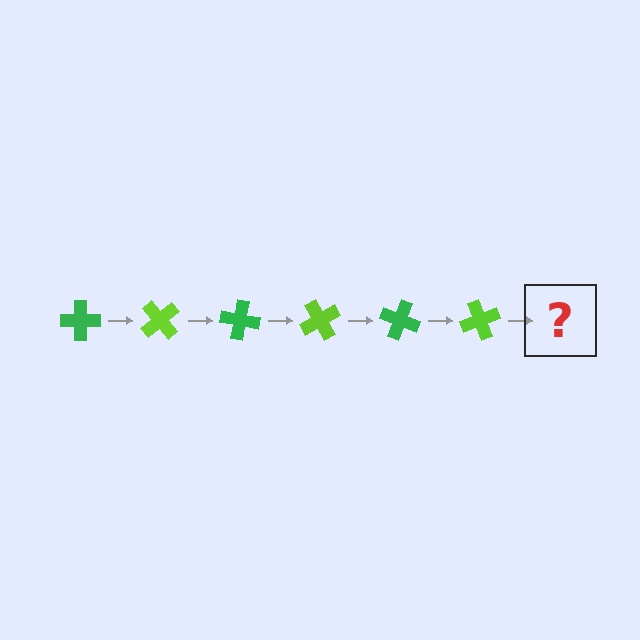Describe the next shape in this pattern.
It should be a green cross, rotated 300 degrees from the start.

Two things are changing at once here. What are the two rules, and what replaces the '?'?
The two rules are that it rotates 50 degrees each step and the color cycles through green and lime. The '?' should be a green cross, rotated 300 degrees from the start.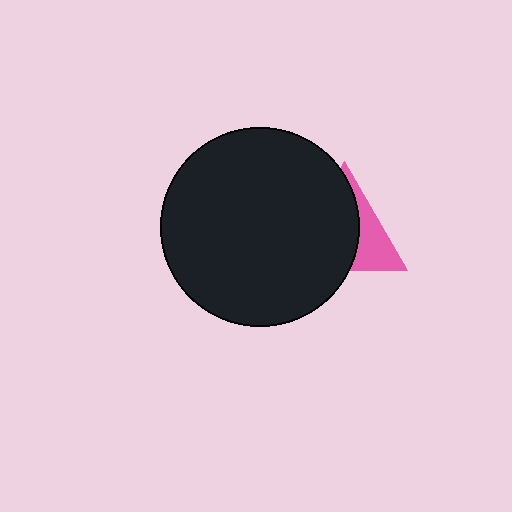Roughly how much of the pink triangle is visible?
A small part of it is visible (roughly 35%).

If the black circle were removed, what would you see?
You would see the complete pink triangle.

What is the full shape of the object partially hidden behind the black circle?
The partially hidden object is a pink triangle.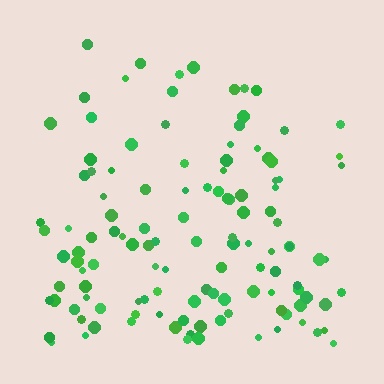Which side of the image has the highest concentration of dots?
The bottom.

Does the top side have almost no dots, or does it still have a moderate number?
Still a moderate number, just noticeably fewer than the bottom.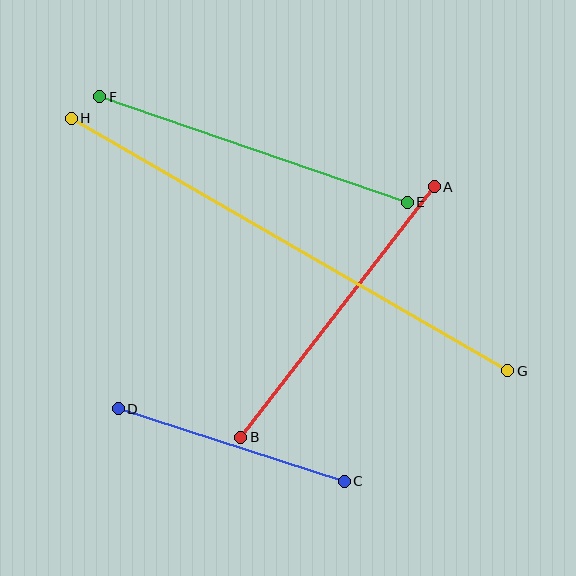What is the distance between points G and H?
The distance is approximately 504 pixels.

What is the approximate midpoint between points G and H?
The midpoint is at approximately (289, 244) pixels.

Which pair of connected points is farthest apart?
Points G and H are farthest apart.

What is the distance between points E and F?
The distance is approximately 325 pixels.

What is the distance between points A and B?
The distance is approximately 316 pixels.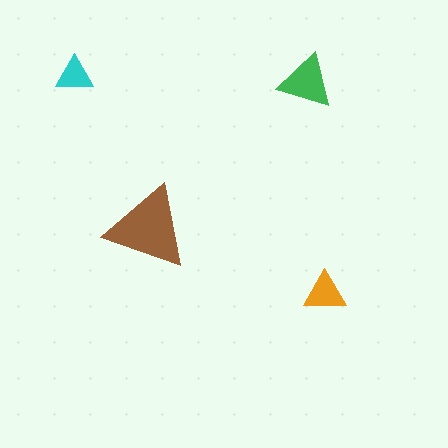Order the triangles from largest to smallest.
the brown one, the green one, the orange one, the cyan one.